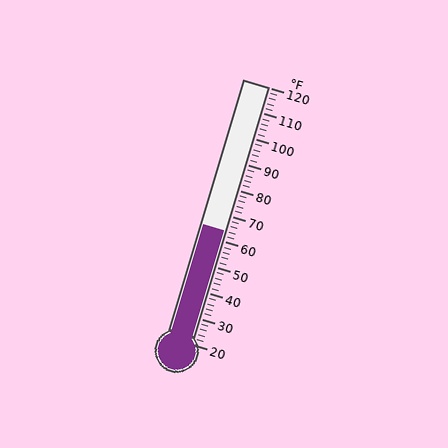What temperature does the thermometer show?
The thermometer shows approximately 64°F.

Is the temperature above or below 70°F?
The temperature is below 70°F.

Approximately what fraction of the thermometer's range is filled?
The thermometer is filled to approximately 45% of its range.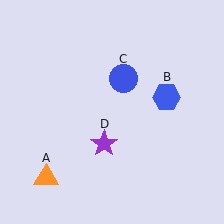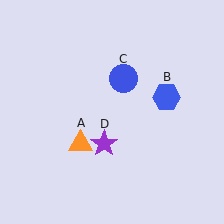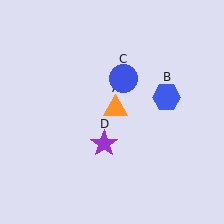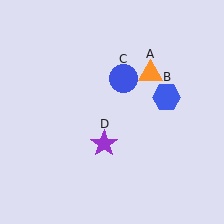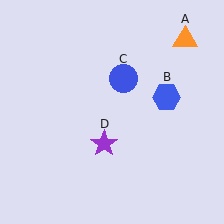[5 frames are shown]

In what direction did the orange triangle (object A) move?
The orange triangle (object A) moved up and to the right.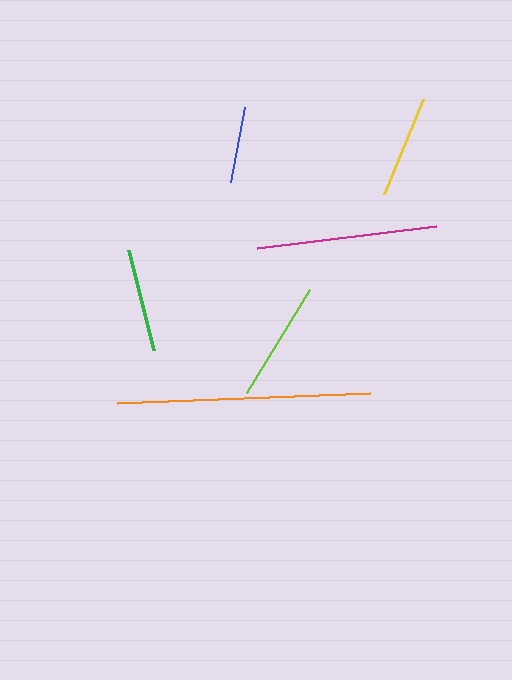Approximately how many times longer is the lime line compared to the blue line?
The lime line is approximately 1.6 times the length of the blue line.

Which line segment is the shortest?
The blue line is the shortest at approximately 77 pixels.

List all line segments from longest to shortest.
From longest to shortest: orange, magenta, lime, green, yellow, blue.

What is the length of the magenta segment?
The magenta segment is approximately 180 pixels long.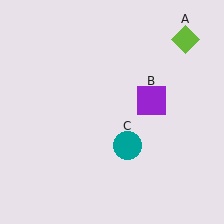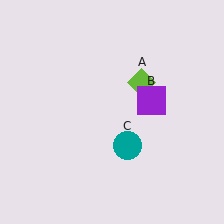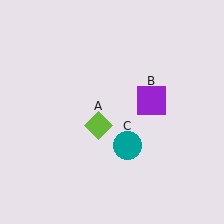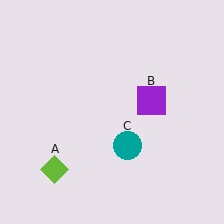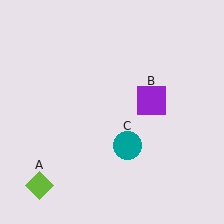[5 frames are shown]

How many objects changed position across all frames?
1 object changed position: lime diamond (object A).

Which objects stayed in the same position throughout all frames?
Purple square (object B) and teal circle (object C) remained stationary.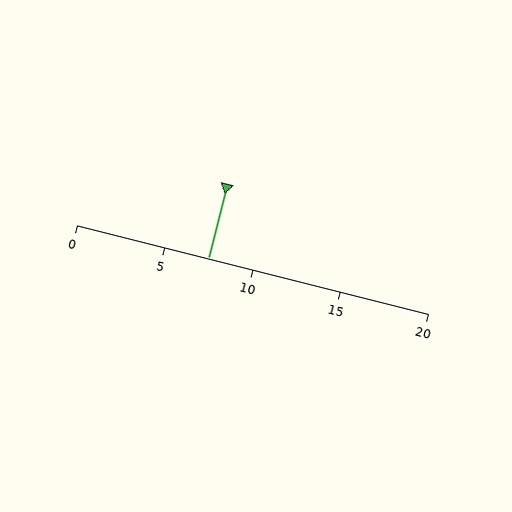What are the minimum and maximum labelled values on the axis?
The axis runs from 0 to 20.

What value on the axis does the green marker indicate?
The marker indicates approximately 7.5.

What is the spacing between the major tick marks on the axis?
The major ticks are spaced 5 apart.